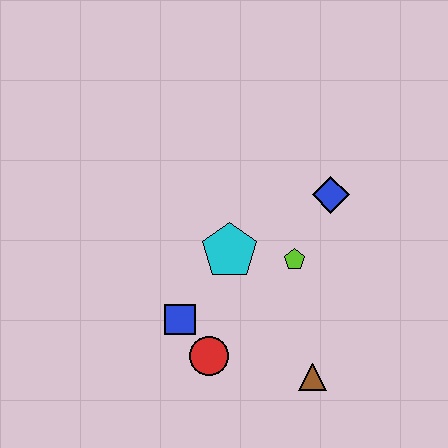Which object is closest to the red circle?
The blue square is closest to the red circle.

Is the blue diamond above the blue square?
Yes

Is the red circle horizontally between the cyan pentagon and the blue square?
Yes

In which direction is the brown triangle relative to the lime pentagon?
The brown triangle is below the lime pentagon.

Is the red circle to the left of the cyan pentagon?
Yes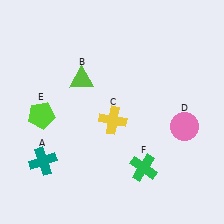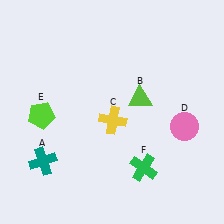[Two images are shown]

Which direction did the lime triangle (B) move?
The lime triangle (B) moved right.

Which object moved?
The lime triangle (B) moved right.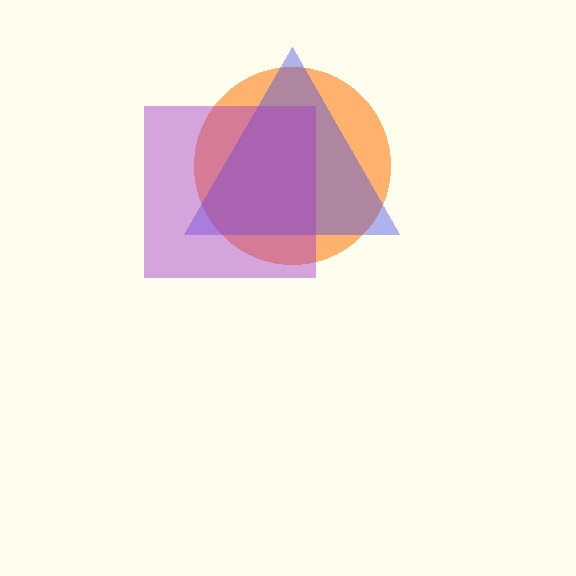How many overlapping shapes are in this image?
There are 3 overlapping shapes in the image.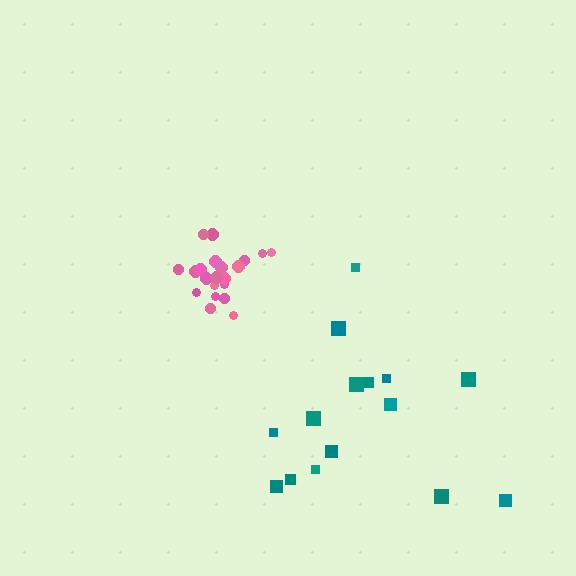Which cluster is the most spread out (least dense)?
Teal.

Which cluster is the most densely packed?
Pink.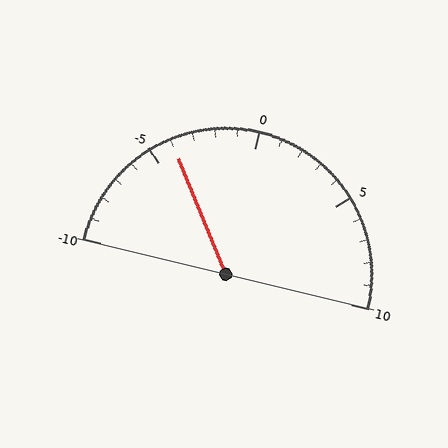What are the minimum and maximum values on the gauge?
The gauge ranges from -10 to 10.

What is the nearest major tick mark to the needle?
The nearest major tick mark is -5.